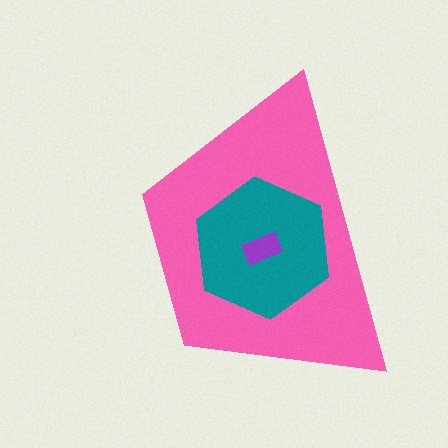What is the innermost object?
The purple rectangle.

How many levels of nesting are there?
3.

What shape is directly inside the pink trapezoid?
The teal hexagon.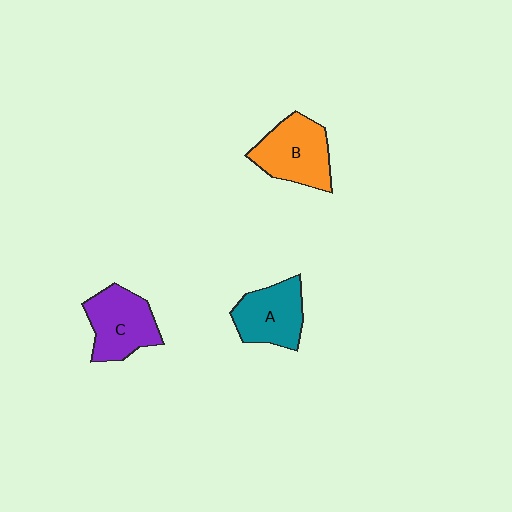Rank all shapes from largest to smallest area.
From largest to smallest: B (orange), C (purple), A (teal).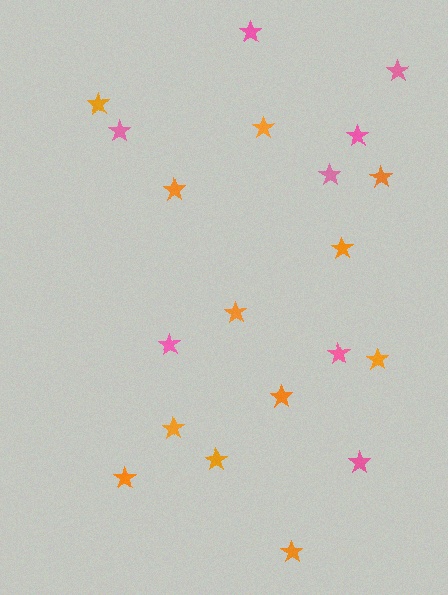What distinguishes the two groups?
There are 2 groups: one group of pink stars (8) and one group of orange stars (12).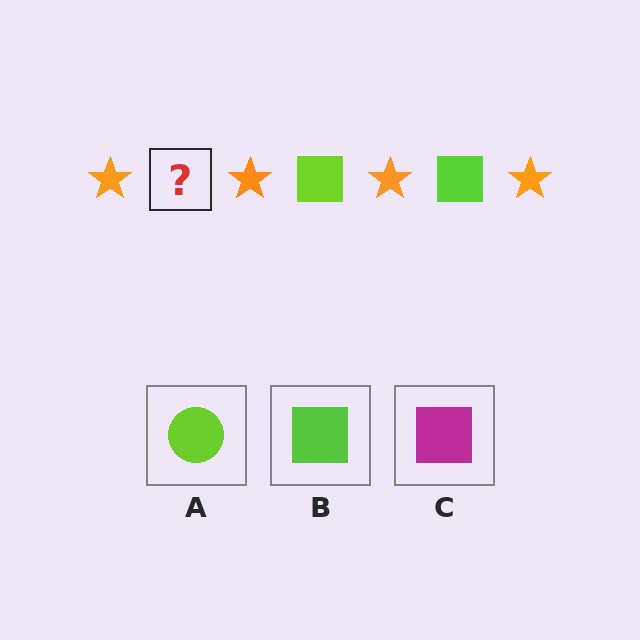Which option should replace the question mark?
Option B.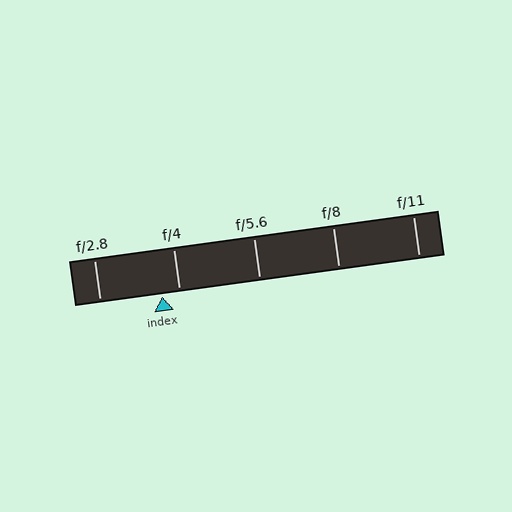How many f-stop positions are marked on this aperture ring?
There are 5 f-stop positions marked.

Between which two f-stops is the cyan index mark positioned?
The index mark is between f/2.8 and f/4.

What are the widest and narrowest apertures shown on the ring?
The widest aperture shown is f/2.8 and the narrowest is f/11.